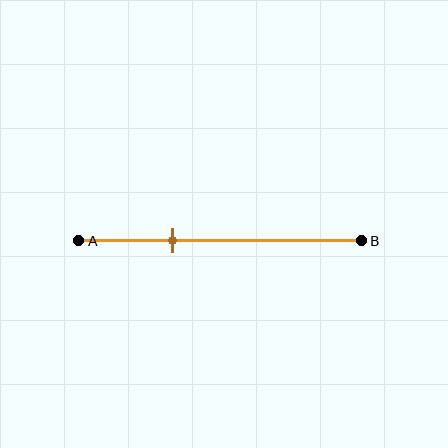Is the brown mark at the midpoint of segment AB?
No, the mark is at about 35% from A, not at the 50% midpoint.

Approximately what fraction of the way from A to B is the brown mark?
The brown mark is approximately 35% of the way from A to B.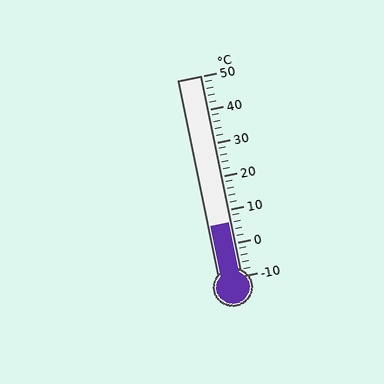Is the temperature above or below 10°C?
The temperature is below 10°C.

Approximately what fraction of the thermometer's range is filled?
The thermometer is filled to approximately 25% of its range.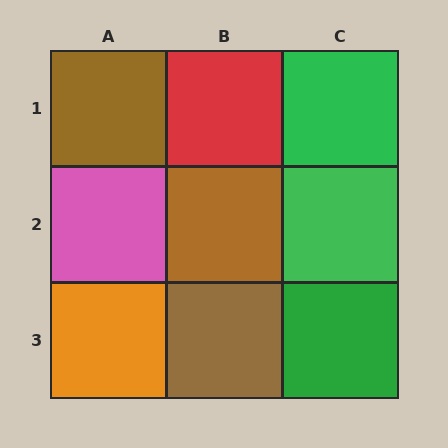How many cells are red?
1 cell is red.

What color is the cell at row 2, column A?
Pink.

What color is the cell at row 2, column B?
Brown.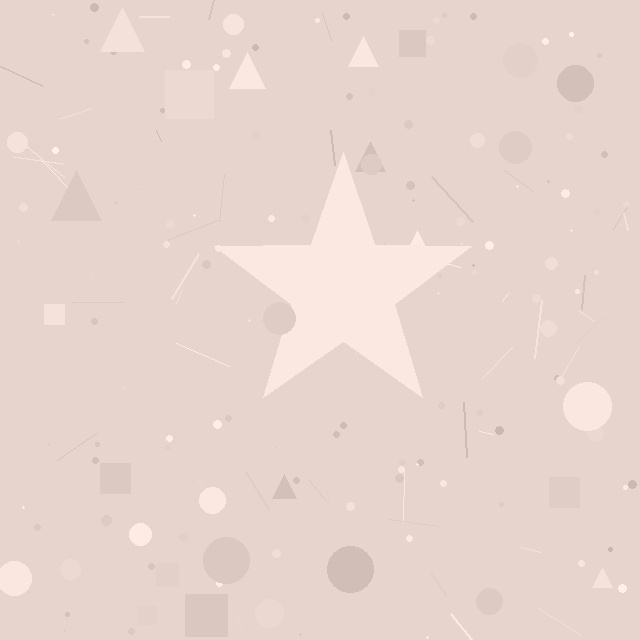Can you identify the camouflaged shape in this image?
The camouflaged shape is a star.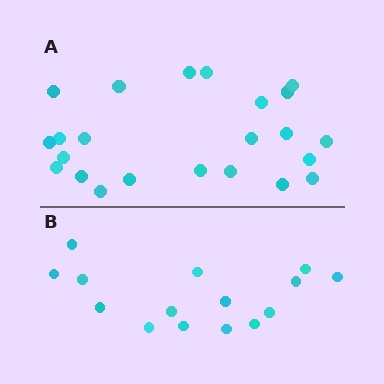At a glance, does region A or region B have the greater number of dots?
Region A (the top region) has more dots.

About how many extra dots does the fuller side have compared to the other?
Region A has roughly 8 or so more dots than region B.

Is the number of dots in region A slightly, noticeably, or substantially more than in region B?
Region A has substantially more. The ratio is roughly 1.5 to 1.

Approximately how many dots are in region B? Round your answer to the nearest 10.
About 20 dots. (The exact count is 15, which rounds to 20.)